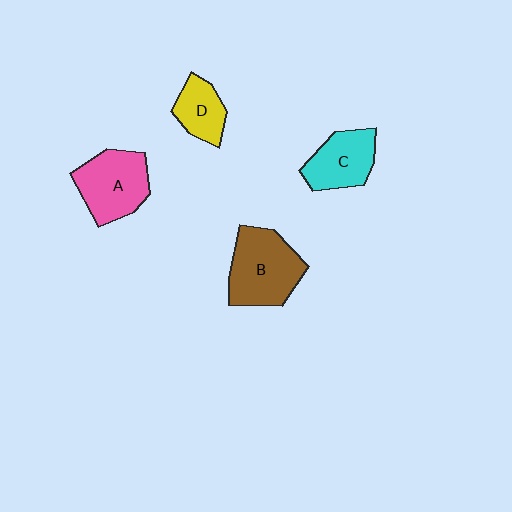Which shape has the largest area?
Shape B (brown).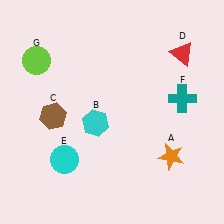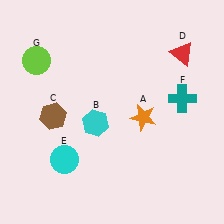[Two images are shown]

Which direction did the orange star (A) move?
The orange star (A) moved up.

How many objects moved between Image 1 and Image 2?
1 object moved between the two images.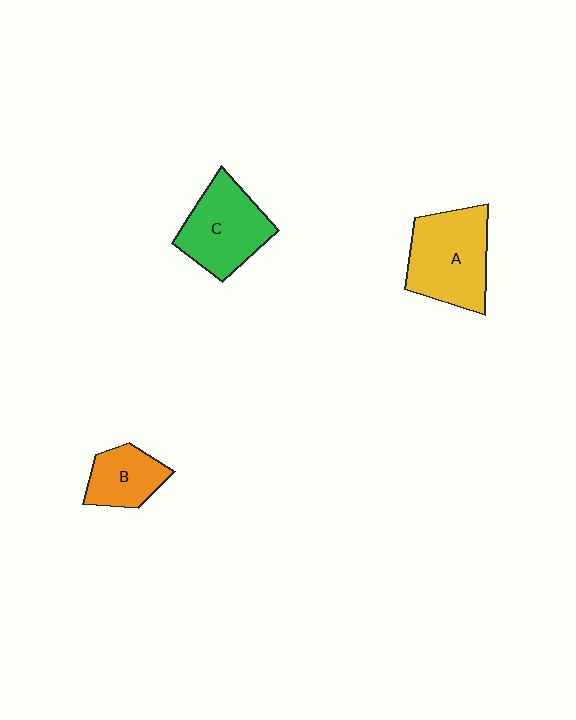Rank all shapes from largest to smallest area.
From largest to smallest: A (yellow), C (green), B (orange).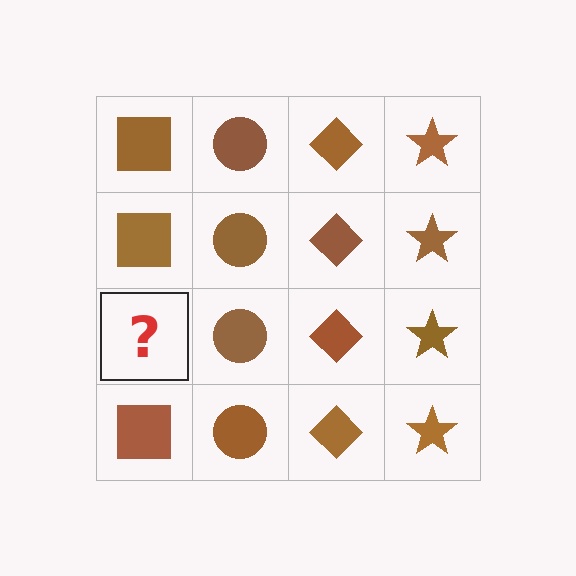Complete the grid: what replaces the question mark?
The question mark should be replaced with a brown square.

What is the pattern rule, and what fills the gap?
The rule is that each column has a consistent shape. The gap should be filled with a brown square.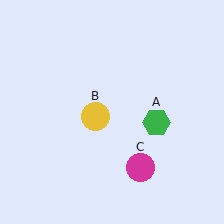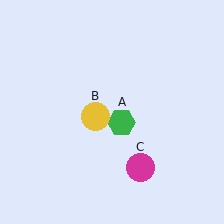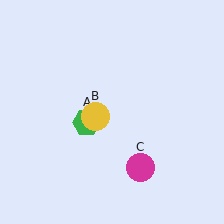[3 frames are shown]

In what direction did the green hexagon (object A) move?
The green hexagon (object A) moved left.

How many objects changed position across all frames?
1 object changed position: green hexagon (object A).